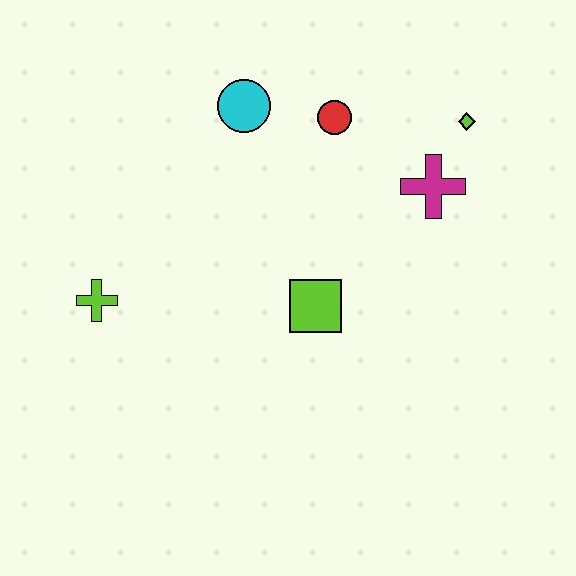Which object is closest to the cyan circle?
The red circle is closest to the cyan circle.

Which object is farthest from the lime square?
The lime diamond is farthest from the lime square.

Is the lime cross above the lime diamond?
No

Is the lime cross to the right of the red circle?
No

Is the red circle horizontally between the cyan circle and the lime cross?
No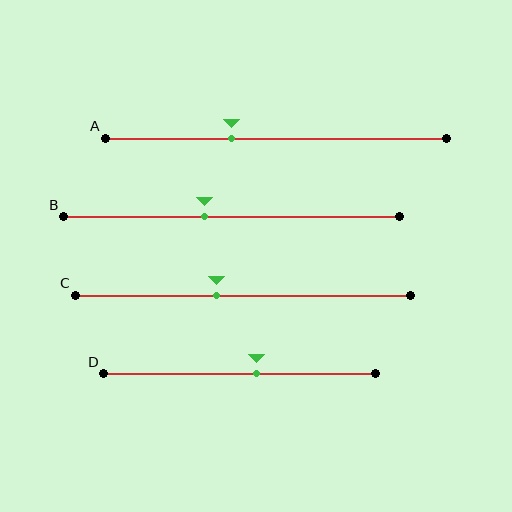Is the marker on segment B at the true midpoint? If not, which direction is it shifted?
No, the marker on segment B is shifted to the left by about 8% of the segment length.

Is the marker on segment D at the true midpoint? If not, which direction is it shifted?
No, the marker on segment D is shifted to the right by about 6% of the segment length.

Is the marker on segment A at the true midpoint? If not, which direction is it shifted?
No, the marker on segment A is shifted to the left by about 13% of the segment length.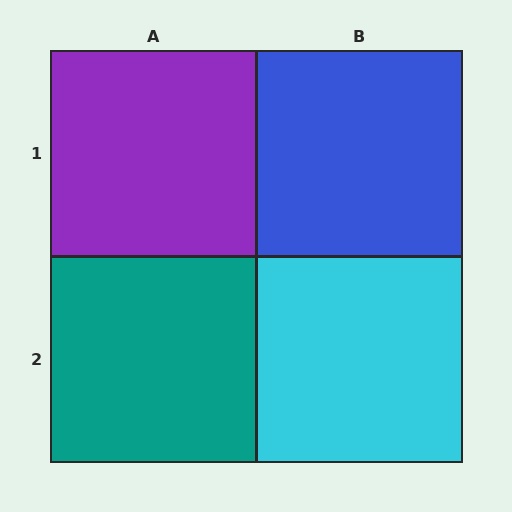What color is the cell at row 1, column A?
Purple.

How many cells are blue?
1 cell is blue.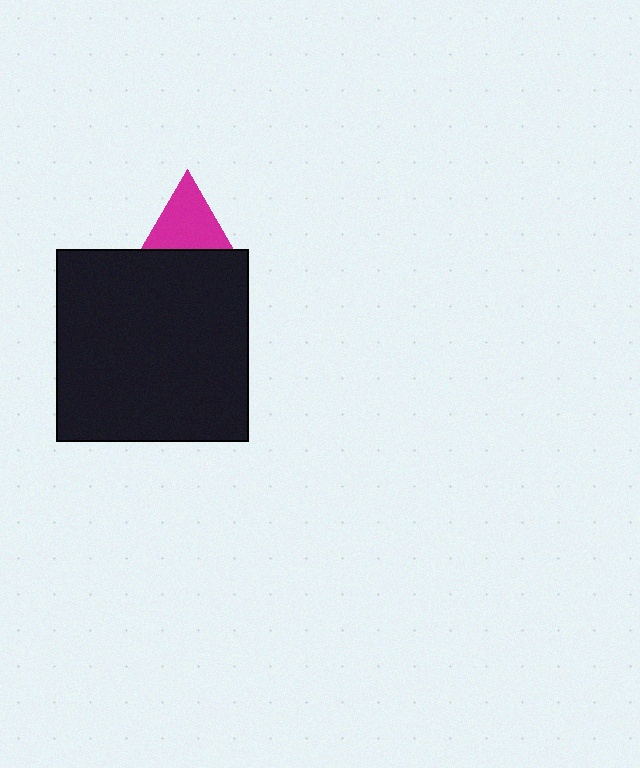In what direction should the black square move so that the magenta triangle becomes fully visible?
The black square should move down. That is the shortest direction to clear the overlap and leave the magenta triangle fully visible.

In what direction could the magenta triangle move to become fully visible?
The magenta triangle could move up. That would shift it out from behind the black square entirely.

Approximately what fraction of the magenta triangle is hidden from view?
Roughly 41% of the magenta triangle is hidden behind the black square.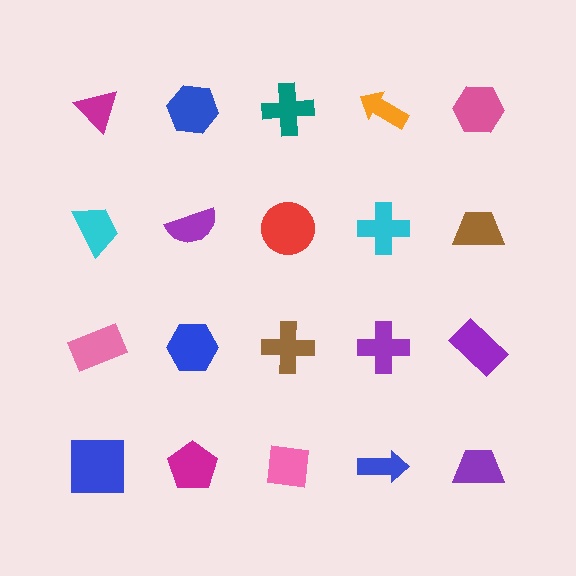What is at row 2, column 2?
A purple semicircle.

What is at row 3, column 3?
A brown cross.